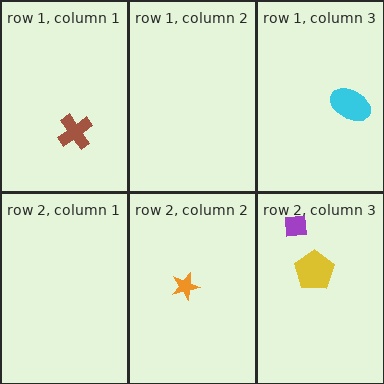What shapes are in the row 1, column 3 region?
The cyan ellipse.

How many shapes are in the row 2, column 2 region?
1.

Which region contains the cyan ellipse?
The row 1, column 3 region.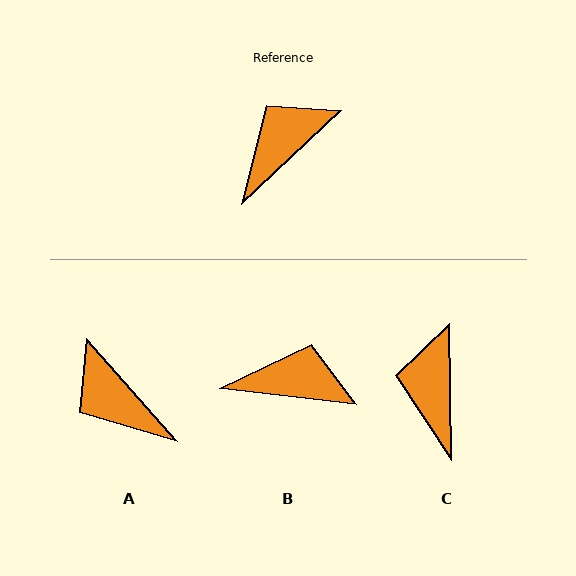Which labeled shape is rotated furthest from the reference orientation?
A, about 88 degrees away.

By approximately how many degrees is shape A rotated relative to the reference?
Approximately 88 degrees counter-clockwise.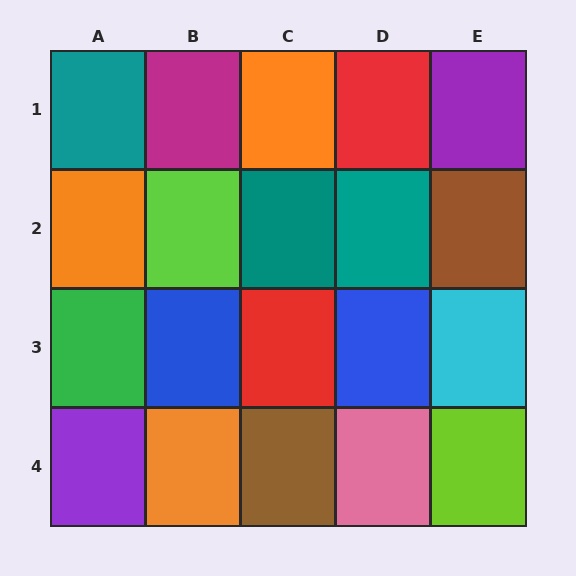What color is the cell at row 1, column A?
Teal.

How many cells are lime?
2 cells are lime.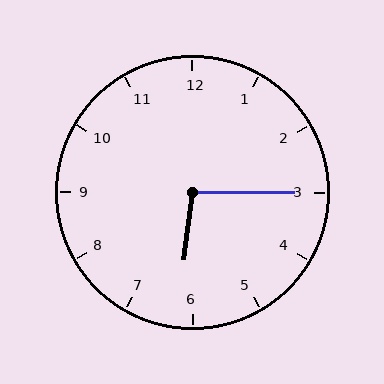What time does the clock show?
6:15.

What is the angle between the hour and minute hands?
Approximately 98 degrees.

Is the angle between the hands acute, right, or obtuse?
It is obtuse.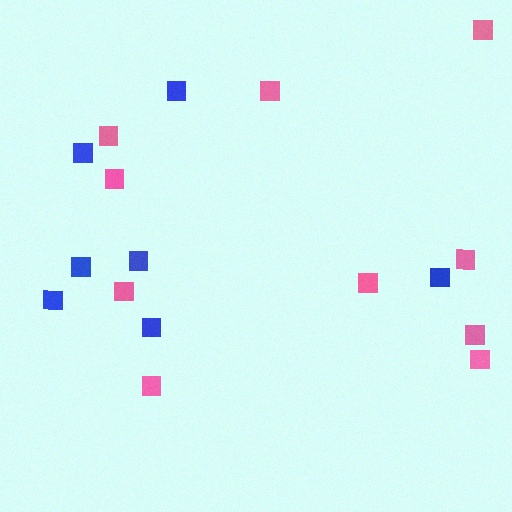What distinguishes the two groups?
There are 2 groups: one group of blue squares (7) and one group of pink squares (10).